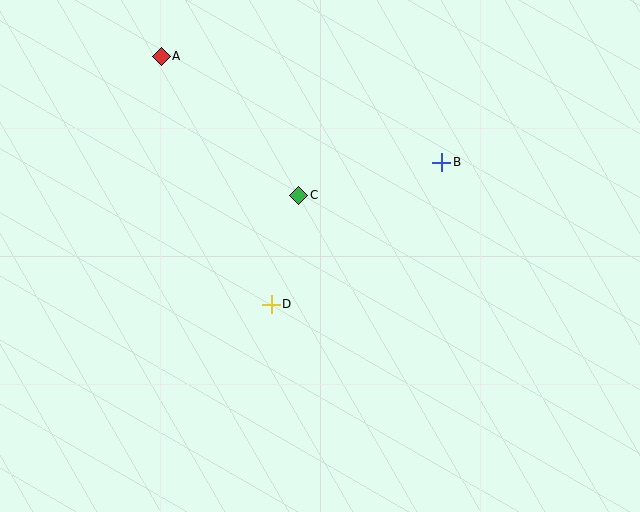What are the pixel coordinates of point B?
Point B is at (442, 162).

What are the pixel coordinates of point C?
Point C is at (299, 195).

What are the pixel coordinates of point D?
Point D is at (271, 304).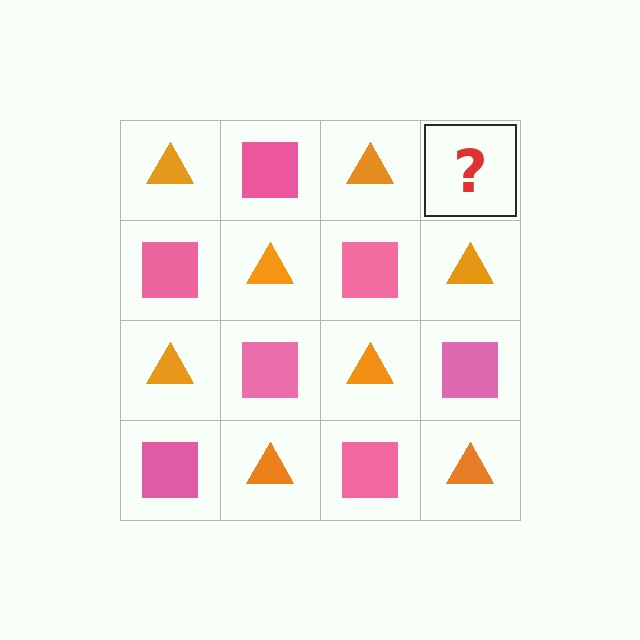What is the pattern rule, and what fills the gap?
The rule is that it alternates orange triangle and pink square in a checkerboard pattern. The gap should be filled with a pink square.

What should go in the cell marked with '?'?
The missing cell should contain a pink square.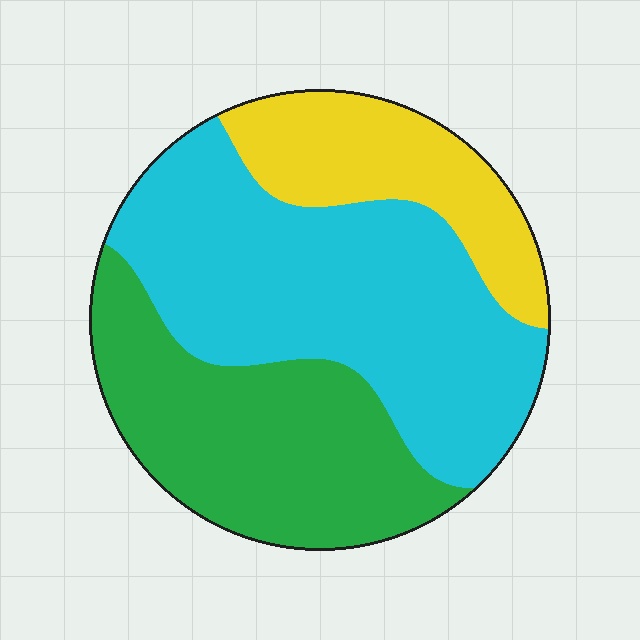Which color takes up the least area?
Yellow, at roughly 20%.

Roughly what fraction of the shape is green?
Green covers roughly 35% of the shape.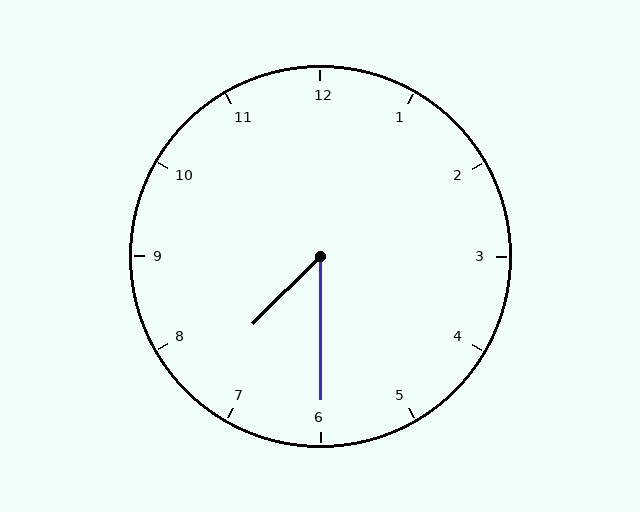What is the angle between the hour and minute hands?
Approximately 45 degrees.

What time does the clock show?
7:30.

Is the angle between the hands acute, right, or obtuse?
It is acute.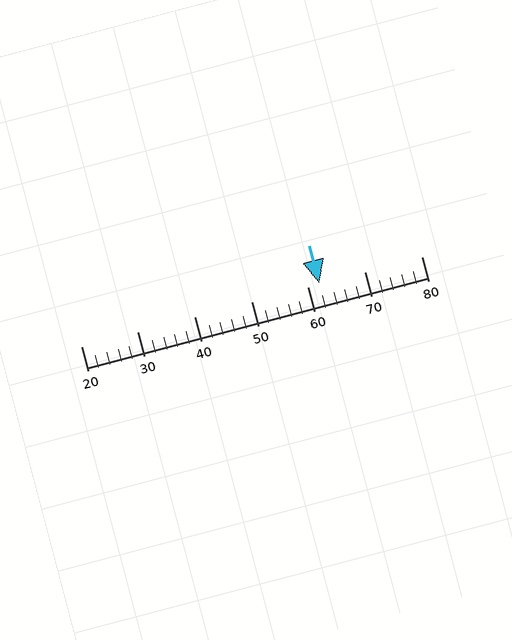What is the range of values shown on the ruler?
The ruler shows values from 20 to 80.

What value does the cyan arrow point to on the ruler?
The cyan arrow points to approximately 62.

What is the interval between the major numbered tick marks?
The major tick marks are spaced 10 units apart.